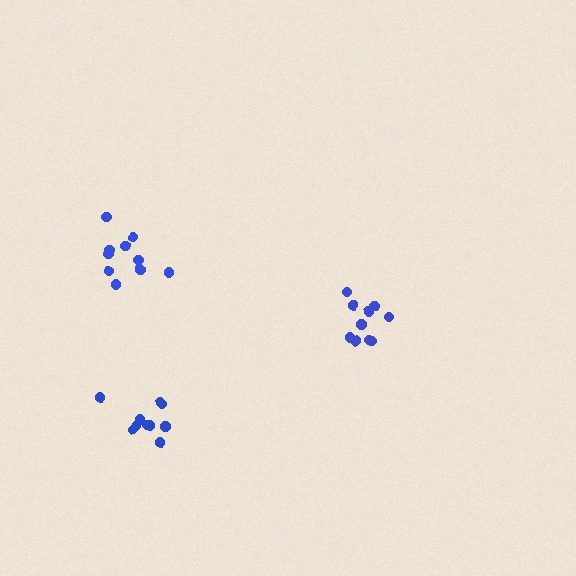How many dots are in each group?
Group 1: 10 dots, Group 2: 10 dots, Group 3: 10 dots (30 total).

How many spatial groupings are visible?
There are 3 spatial groupings.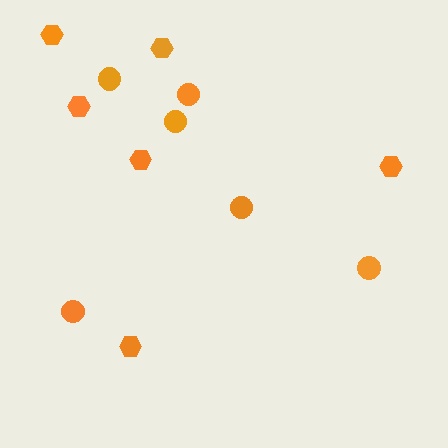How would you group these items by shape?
There are 2 groups: one group of circles (6) and one group of hexagons (6).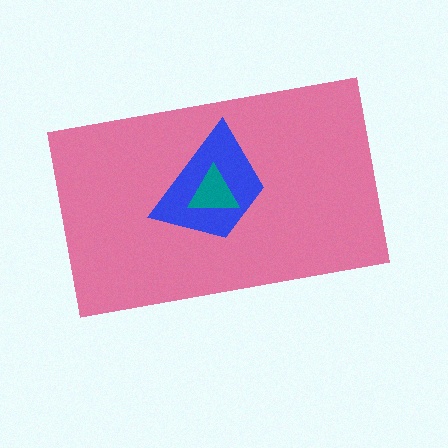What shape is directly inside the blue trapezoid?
The teal triangle.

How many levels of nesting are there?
3.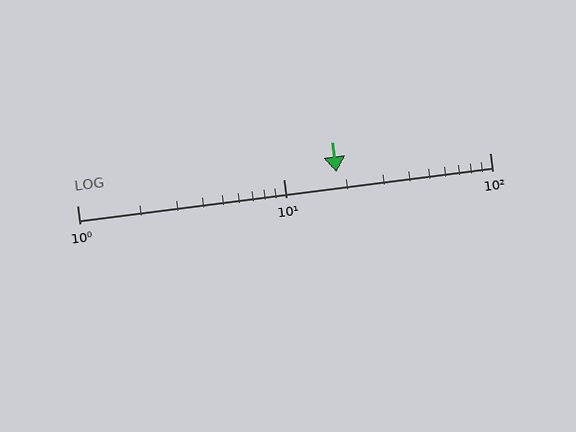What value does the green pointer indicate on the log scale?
The pointer indicates approximately 18.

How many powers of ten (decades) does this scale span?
The scale spans 2 decades, from 1 to 100.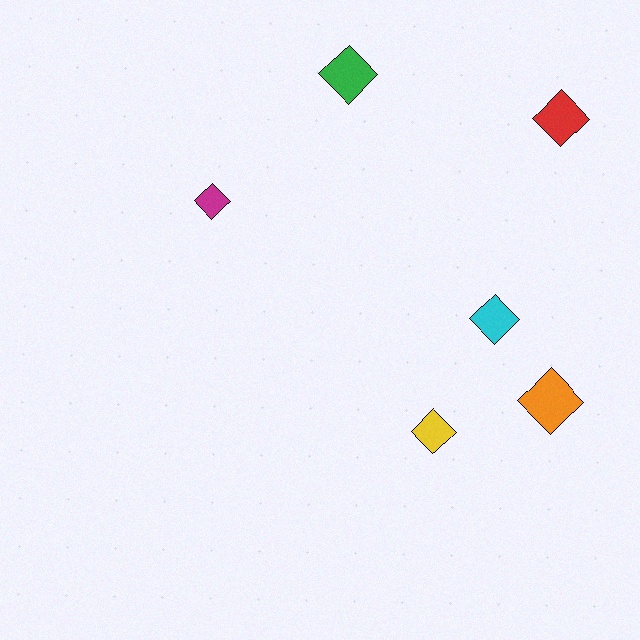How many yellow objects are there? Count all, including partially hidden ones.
There is 1 yellow object.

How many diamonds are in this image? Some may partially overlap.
There are 6 diamonds.